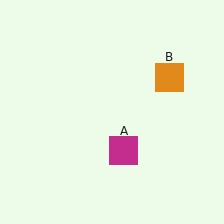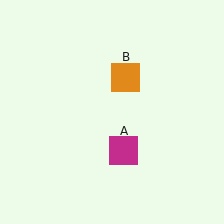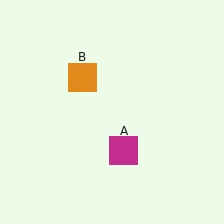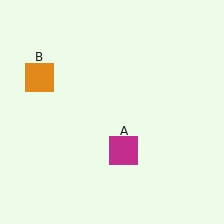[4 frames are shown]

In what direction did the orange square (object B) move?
The orange square (object B) moved left.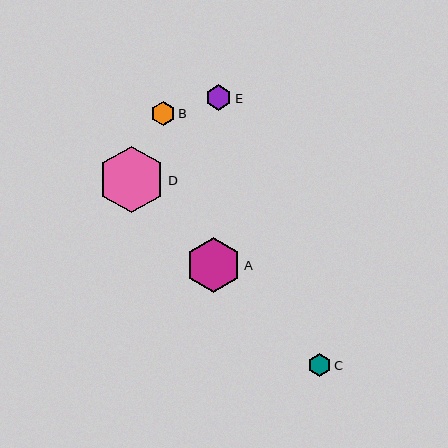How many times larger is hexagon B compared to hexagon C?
Hexagon B is approximately 1.1 times the size of hexagon C.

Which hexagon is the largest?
Hexagon D is the largest with a size of approximately 67 pixels.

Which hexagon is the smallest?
Hexagon C is the smallest with a size of approximately 22 pixels.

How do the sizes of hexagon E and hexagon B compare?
Hexagon E and hexagon B are approximately the same size.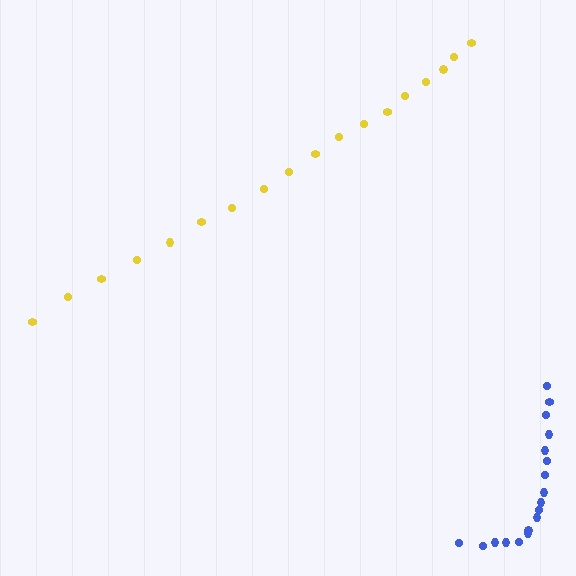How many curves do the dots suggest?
There are 2 distinct paths.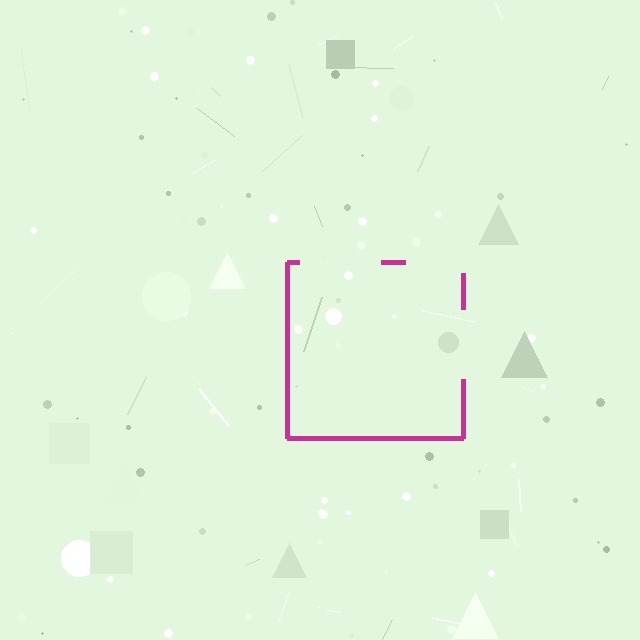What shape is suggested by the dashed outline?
The dashed outline suggests a square.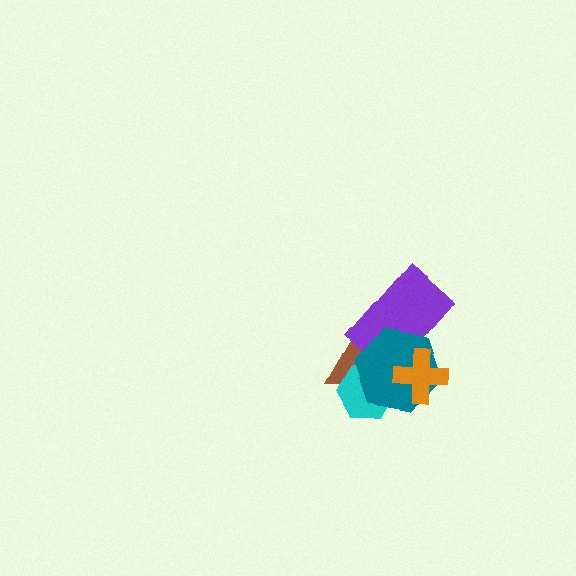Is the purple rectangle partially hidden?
Yes, it is partially covered by another shape.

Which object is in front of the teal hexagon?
The orange cross is in front of the teal hexagon.